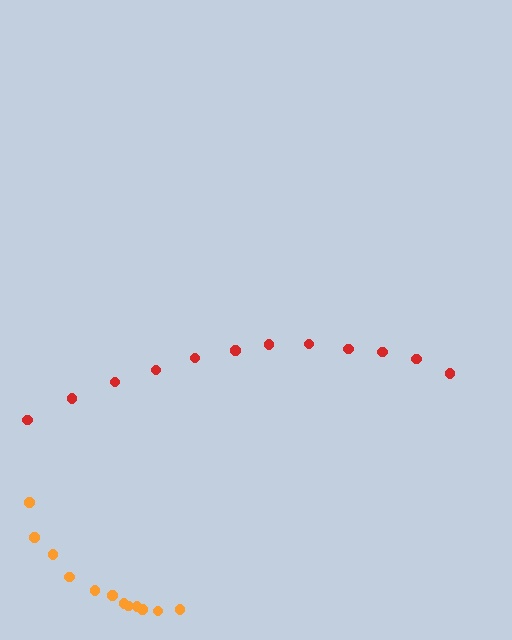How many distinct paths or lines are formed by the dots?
There are 2 distinct paths.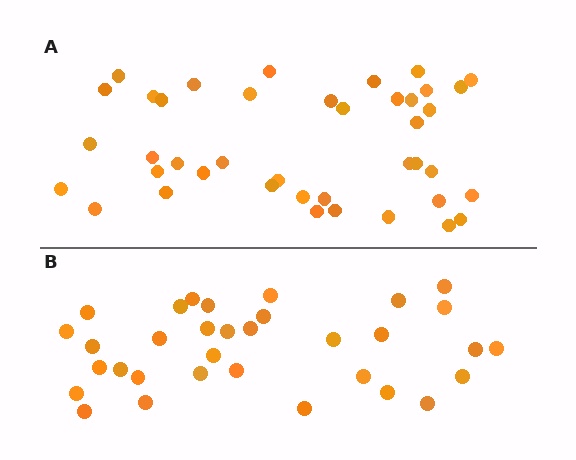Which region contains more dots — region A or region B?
Region A (the top region) has more dots.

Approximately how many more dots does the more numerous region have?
Region A has roughly 8 or so more dots than region B.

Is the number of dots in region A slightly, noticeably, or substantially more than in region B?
Region A has only slightly more — the two regions are fairly close. The ratio is roughly 1.2 to 1.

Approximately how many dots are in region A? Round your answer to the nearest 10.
About 40 dots. (The exact count is 41, which rounds to 40.)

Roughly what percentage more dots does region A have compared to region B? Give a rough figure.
About 25% more.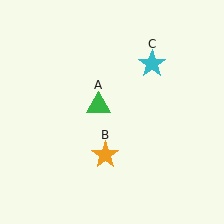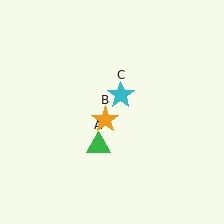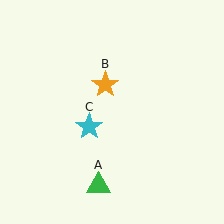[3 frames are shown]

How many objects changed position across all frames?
3 objects changed position: green triangle (object A), orange star (object B), cyan star (object C).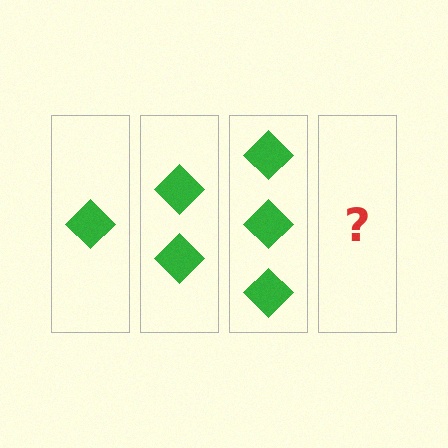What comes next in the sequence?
The next element should be 4 diamonds.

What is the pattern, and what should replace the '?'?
The pattern is that each step adds one more diamond. The '?' should be 4 diamonds.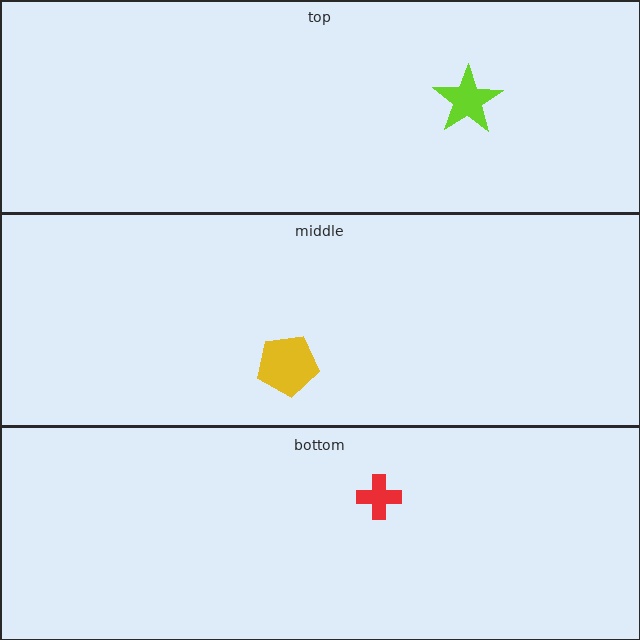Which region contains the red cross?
The bottom region.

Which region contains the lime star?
The top region.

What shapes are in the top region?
The lime star.